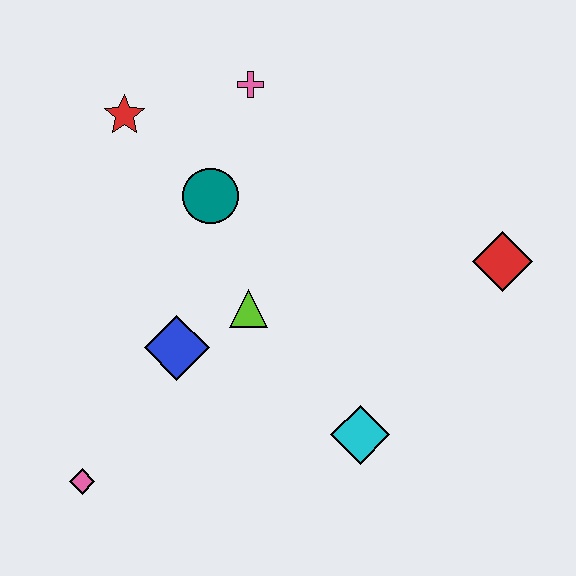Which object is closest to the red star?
The teal circle is closest to the red star.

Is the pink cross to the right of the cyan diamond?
No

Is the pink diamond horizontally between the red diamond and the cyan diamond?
No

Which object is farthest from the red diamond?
The pink diamond is farthest from the red diamond.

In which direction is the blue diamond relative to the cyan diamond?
The blue diamond is to the left of the cyan diamond.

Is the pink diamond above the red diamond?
No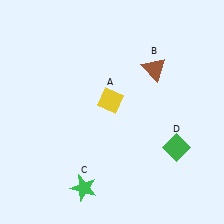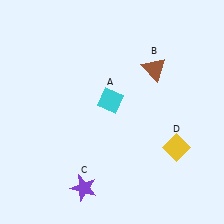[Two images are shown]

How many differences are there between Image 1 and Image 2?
There are 3 differences between the two images.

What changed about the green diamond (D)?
In Image 1, D is green. In Image 2, it changed to yellow.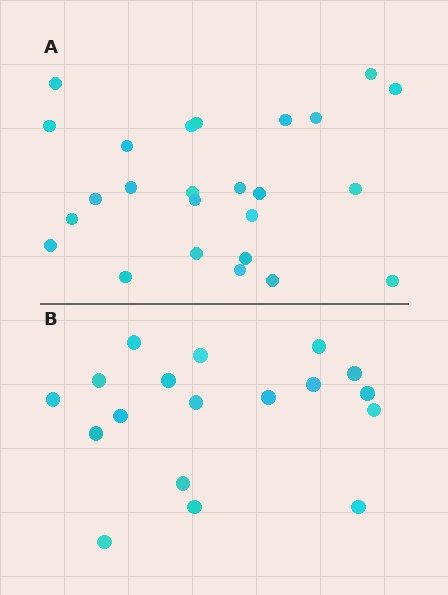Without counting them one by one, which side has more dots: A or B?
Region A (the top region) has more dots.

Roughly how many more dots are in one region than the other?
Region A has roughly 8 or so more dots than region B.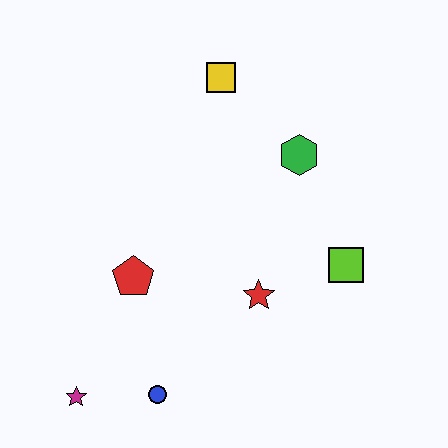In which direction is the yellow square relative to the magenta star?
The yellow square is above the magenta star.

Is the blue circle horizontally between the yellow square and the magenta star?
Yes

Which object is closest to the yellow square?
The green hexagon is closest to the yellow square.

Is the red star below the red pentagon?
Yes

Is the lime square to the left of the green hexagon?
No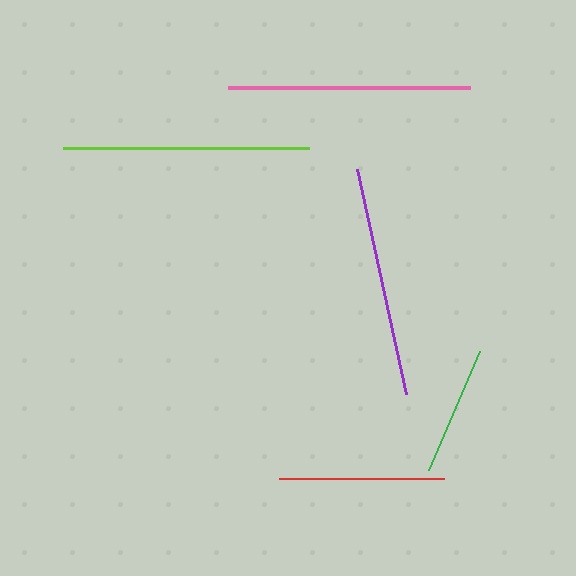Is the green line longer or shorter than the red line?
The red line is longer than the green line.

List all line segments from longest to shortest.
From longest to shortest: lime, pink, purple, red, green.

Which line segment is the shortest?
The green line is the shortest at approximately 129 pixels.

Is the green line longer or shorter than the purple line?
The purple line is longer than the green line.